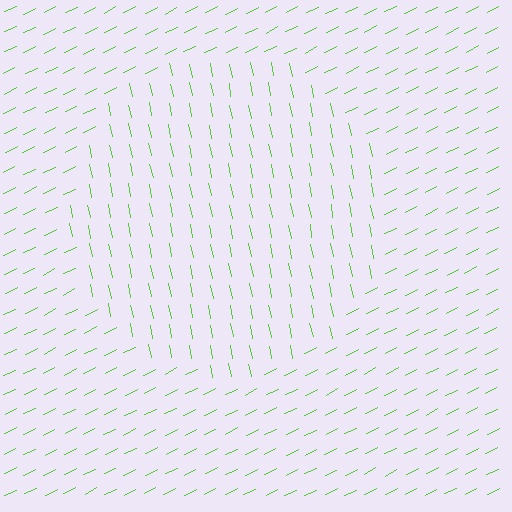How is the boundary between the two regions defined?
The boundary is defined purely by a change in line orientation (approximately 75 degrees difference). All lines are the same color and thickness.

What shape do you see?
I see a circle.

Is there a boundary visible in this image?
Yes, there is a texture boundary formed by a change in line orientation.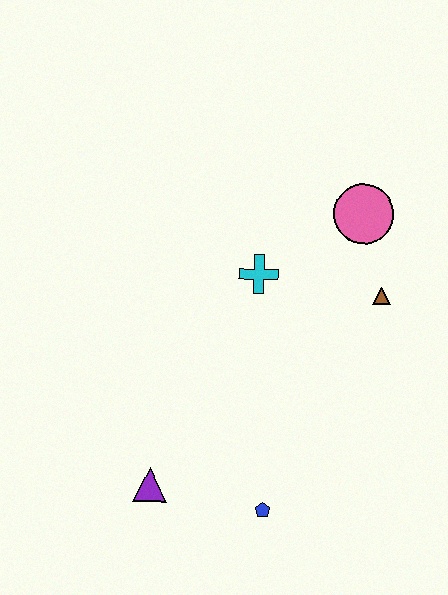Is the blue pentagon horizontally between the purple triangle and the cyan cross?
No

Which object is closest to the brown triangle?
The pink circle is closest to the brown triangle.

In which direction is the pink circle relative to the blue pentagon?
The pink circle is above the blue pentagon.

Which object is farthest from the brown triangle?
The purple triangle is farthest from the brown triangle.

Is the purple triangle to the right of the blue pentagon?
No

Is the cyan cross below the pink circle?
Yes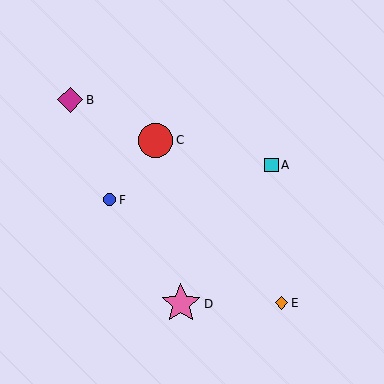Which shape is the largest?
The pink star (labeled D) is the largest.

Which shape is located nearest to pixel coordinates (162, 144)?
The red circle (labeled C) at (156, 140) is nearest to that location.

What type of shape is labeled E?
Shape E is an orange diamond.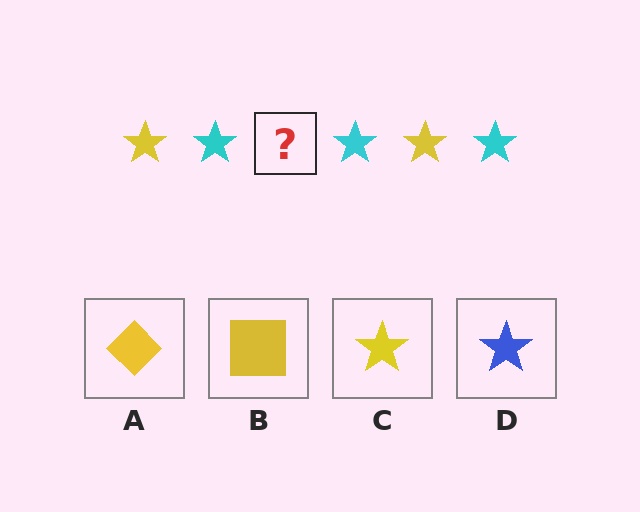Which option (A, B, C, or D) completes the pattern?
C.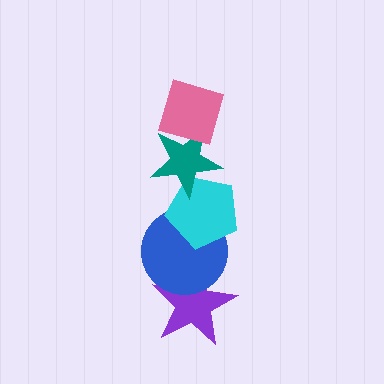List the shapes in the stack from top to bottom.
From top to bottom: the pink diamond, the teal star, the cyan pentagon, the blue circle, the purple star.